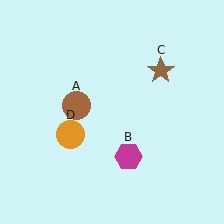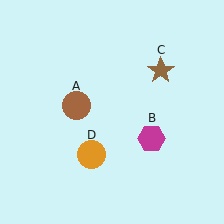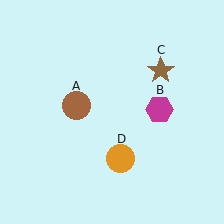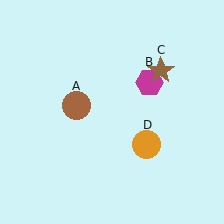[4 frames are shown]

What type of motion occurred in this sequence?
The magenta hexagon (object B), orange circle (object D) rotated counterclockwise around the center of the scene.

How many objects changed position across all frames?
2 objects changed position: magenta hexagon (object B), orange circle (object D).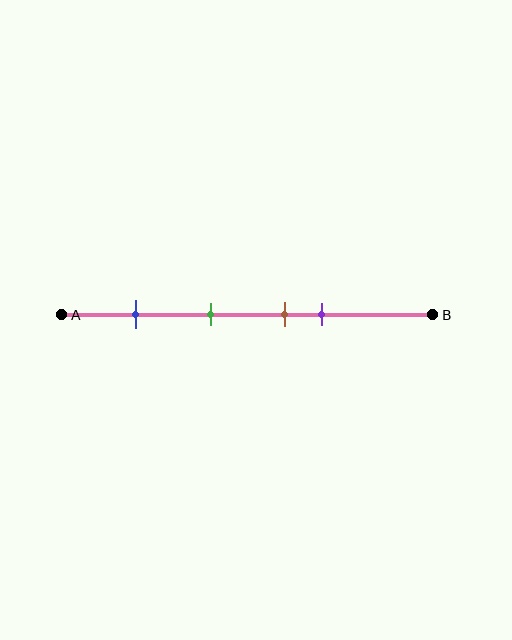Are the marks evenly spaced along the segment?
No, the marks are not evenly spaced.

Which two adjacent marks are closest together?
The brown and purple marks are the closest adjacent pair.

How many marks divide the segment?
There are 4 marks dividing the segment.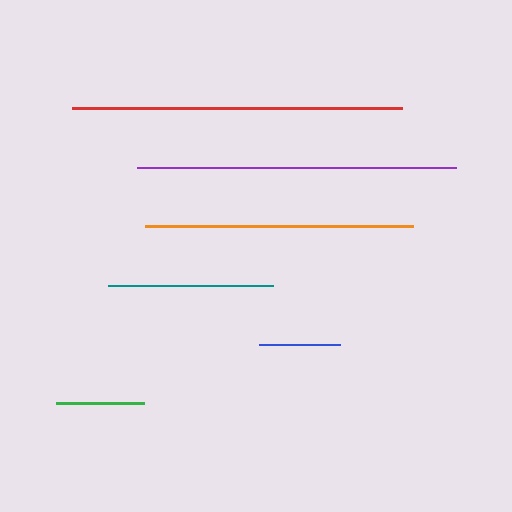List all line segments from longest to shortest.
From longest to shortest: red, purple, orange, teal, green, blue.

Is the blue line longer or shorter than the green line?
The green line is longer than the blue line.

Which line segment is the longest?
The red line is the longest at approximately 331 pixels.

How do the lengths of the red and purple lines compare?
The red and purple lines are approximately the same length.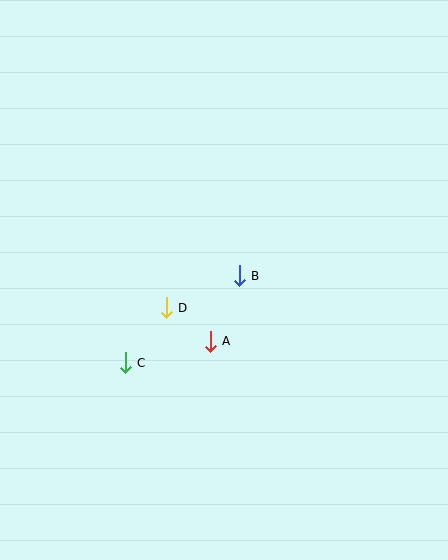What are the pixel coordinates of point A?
Point A is at (210, 341).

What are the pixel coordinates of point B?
Point B is at (239, 276).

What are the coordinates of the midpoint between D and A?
The midpoint between D and A is at (188, 324).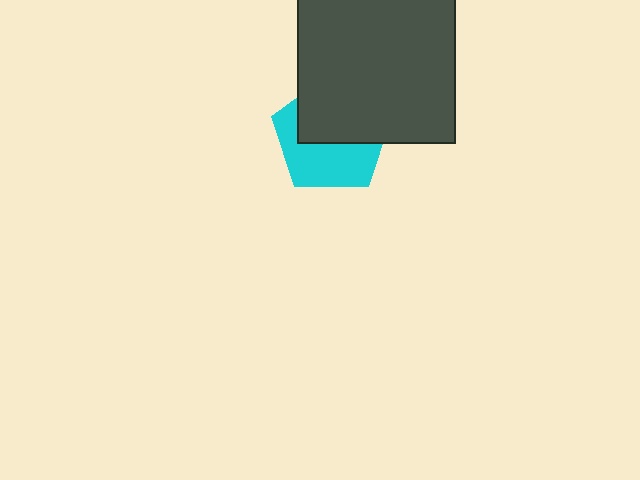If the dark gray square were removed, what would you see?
You would see the complete cyan pentagon.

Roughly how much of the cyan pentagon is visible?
About half of it is visible (roughly 49%).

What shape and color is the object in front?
The object in front is a dark gray square.